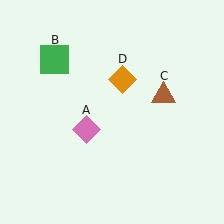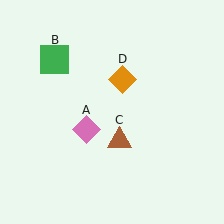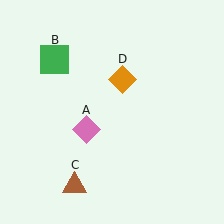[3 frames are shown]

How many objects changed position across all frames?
1 object changed position: brown triangle (object C).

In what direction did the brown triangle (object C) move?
The brown triangle (object C) moved down and to the left.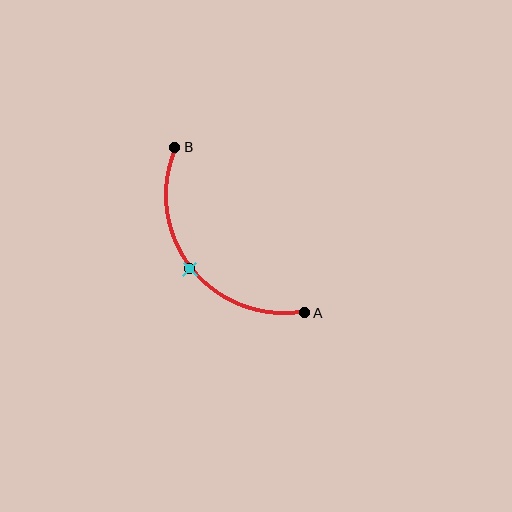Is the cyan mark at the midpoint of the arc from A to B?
Yes. The cyan mark lies on the arc at equal arc-length from both A and B — it is the arc midpoint.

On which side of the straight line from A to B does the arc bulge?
The arc bulges below and to the left of the straight line connecting A and B.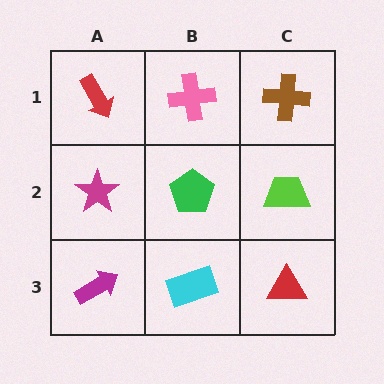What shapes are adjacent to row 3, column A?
A magenta star (row 2, column A), a cyan rectangle (row 3, column B).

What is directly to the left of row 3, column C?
A cyan rectangle.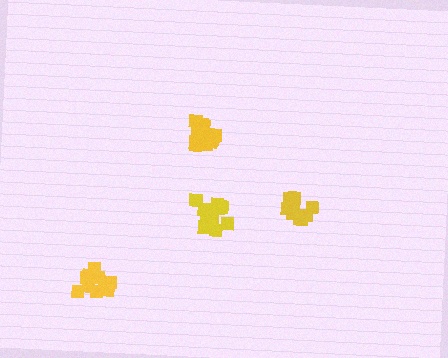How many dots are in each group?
Group 1: 15 dots, Group 2: 9 dots, Group 3: 15 dots, Group 4: 10 dots (49 total).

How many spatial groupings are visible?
There are 4 spatial groupings.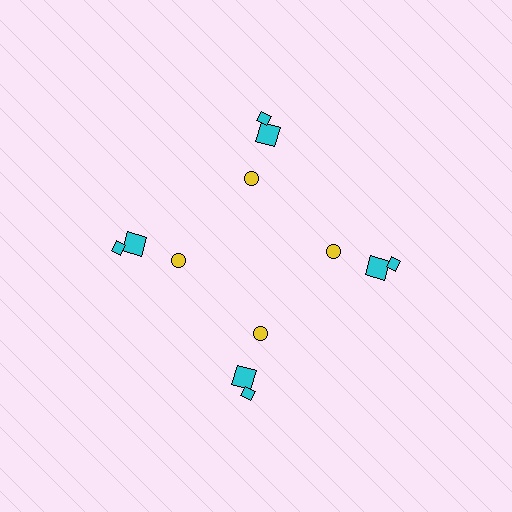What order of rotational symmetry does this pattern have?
This pattern has 4-fold rotational symmetry.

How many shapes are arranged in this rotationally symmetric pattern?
There are 12 shapes, arranged in 4 groups of 3.